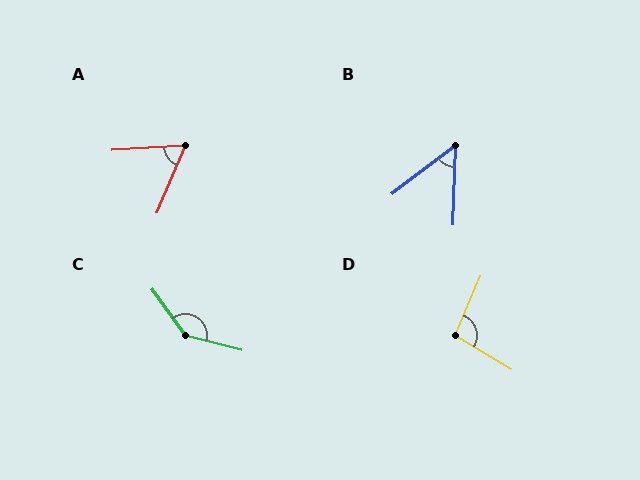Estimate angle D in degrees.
Approximately 98 degrees.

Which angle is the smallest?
B, at approximately 51 degrees.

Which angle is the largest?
C, at approximately 140 degrees.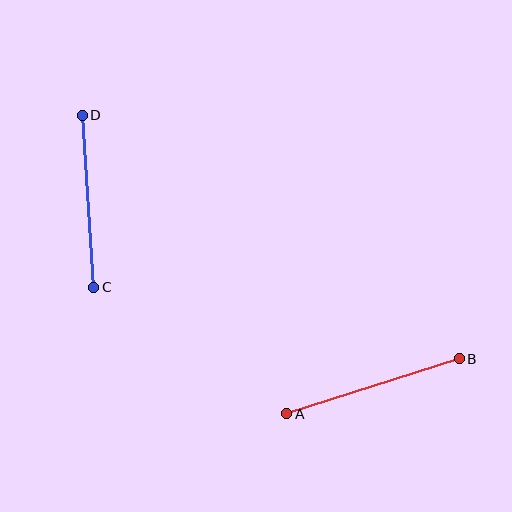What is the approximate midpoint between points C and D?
The midpoint is at approximately (88, 201) pixels.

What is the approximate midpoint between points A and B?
The midpoint is at approximately (373, 386) pixels.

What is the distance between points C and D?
The distance is approximately 173 pixels.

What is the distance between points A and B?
The distance is approximately 181 pixels.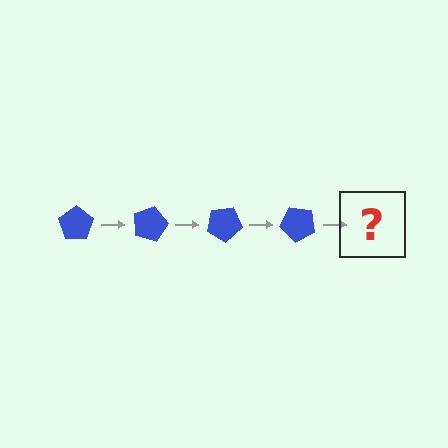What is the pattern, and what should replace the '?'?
The pattern is that the pentagon rotates 15 degrees each step. The '?' should be a blue pentagon rotated 60 degrees.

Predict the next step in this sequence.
The next step is a blue pentagon rotated 60 degrees.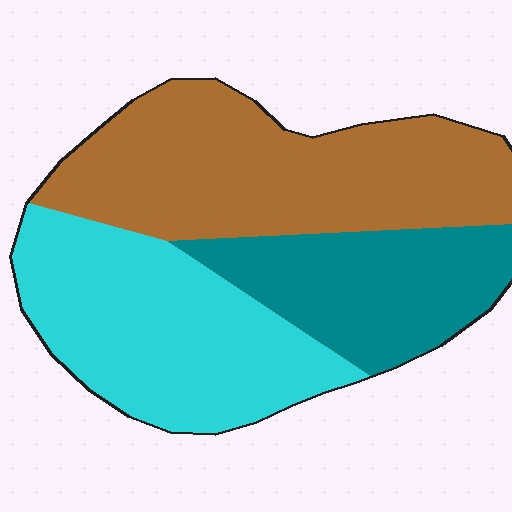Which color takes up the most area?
Brown, at roughly 40%.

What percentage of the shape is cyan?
Cyan takes up about one third (1/3) of the shape.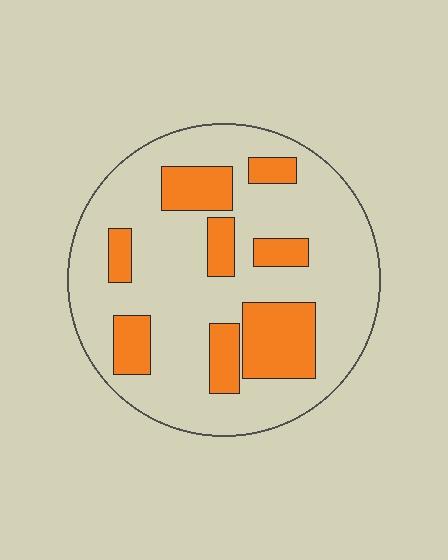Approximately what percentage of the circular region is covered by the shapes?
Approximately 25%.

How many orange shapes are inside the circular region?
8.